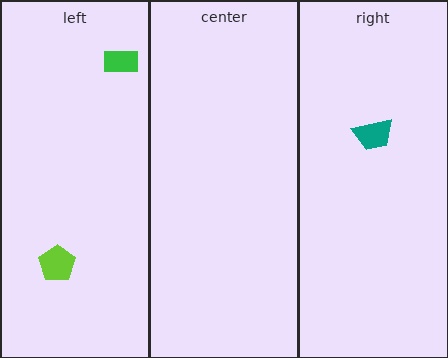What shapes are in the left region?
The lime pentagon, the green rectangle.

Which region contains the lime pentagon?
The left region.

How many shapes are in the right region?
1.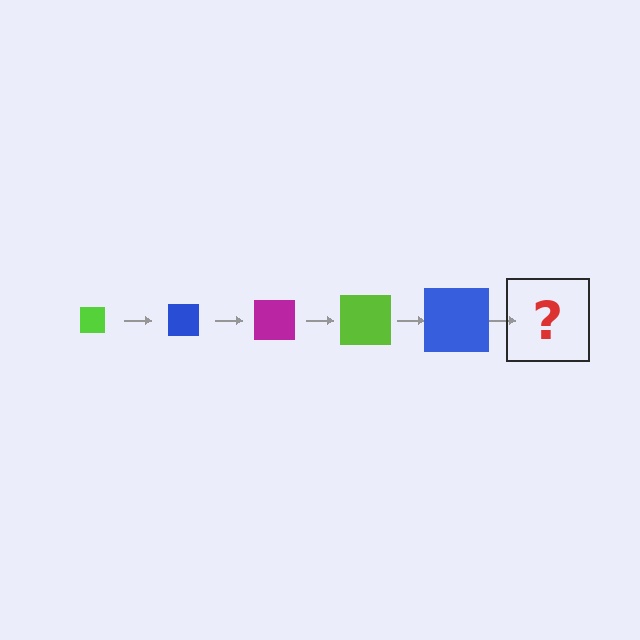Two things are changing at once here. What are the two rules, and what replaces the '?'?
The two rules are that the square grows larger each step and the color cycles through lime, blue, and magenta. The '?' should be a magenta square, larger than the previous one.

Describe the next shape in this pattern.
It should be a magenta square, larger than the previous one.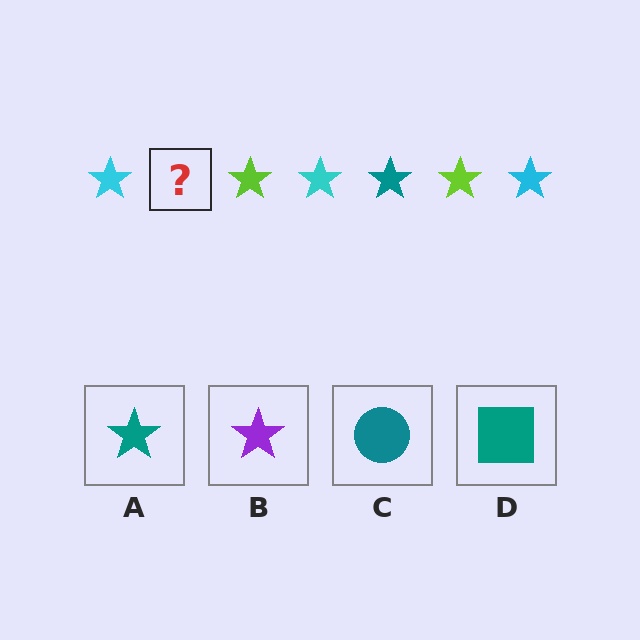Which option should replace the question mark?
Option A.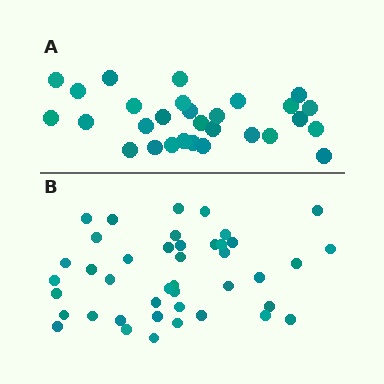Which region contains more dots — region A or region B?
Region B (the bottom region) has more dots.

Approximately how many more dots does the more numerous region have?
Region B has approximately 15 more dots than region A.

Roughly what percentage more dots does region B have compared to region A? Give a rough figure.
About 45% more.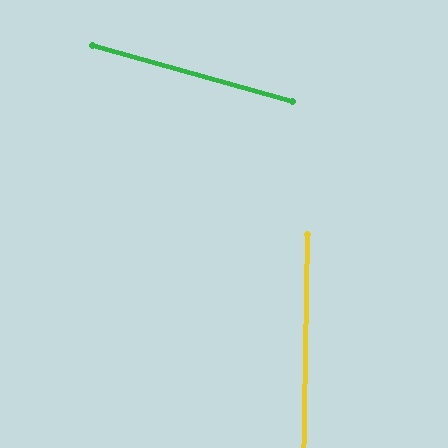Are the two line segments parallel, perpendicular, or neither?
Neither parallel nor perpendicular — they differ by about 76°.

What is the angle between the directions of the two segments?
Approximately 76 degrees.